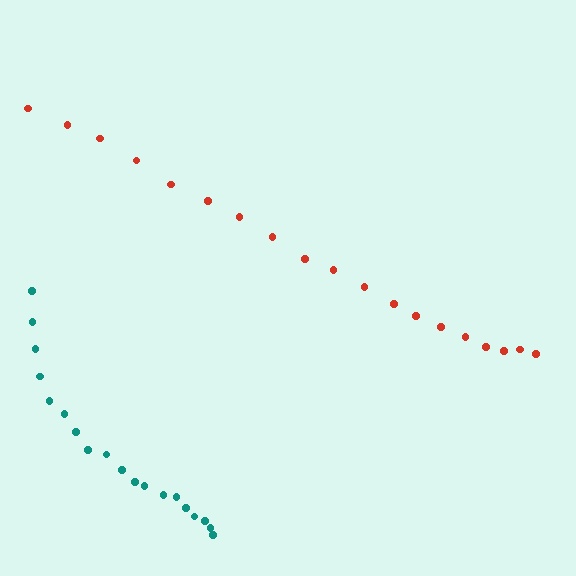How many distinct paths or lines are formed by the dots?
There are 2 distinct paths.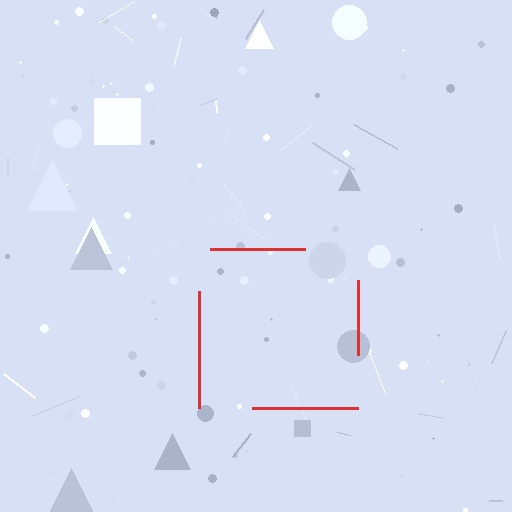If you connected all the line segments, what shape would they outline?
They would outline a square.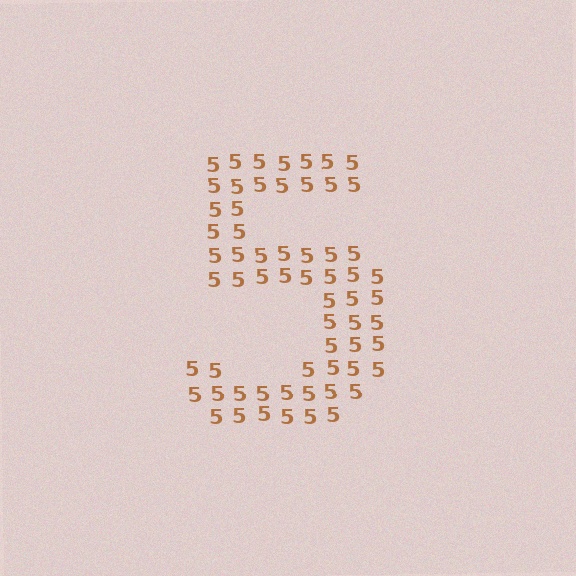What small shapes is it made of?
It is made of small digit 5's.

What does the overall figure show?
The overall figure shows the digit 5.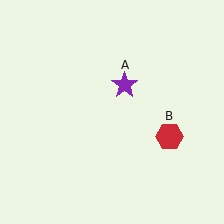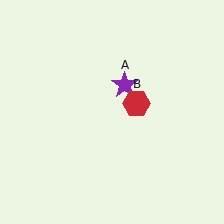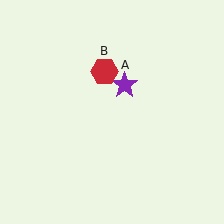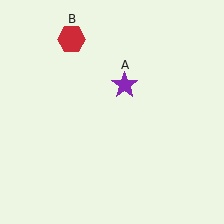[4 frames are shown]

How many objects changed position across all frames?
1 object changed position: red hexagon (object B).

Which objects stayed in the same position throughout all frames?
Purple star (object A) remained stationary.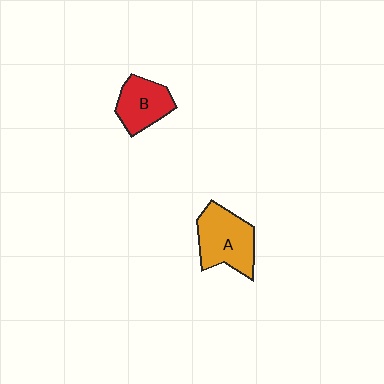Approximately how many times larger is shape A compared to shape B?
Approximately 1.3 times.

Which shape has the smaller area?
Shape B (red).